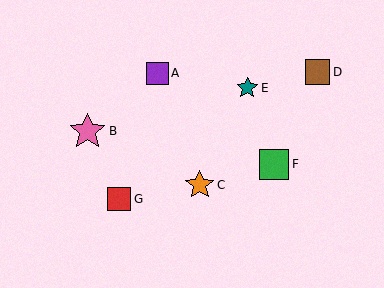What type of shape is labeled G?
Shape G is a red square.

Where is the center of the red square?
The center of the red square is at (119, 199).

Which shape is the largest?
The pink star (labeled B) is the largest.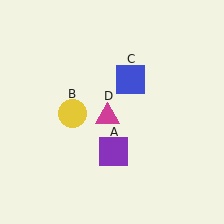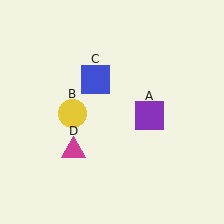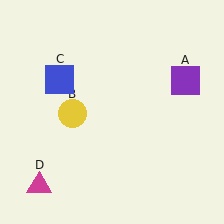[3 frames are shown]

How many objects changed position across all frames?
3 objects changed position: purple square (object A), blue square (object C), magenta triangle (object D).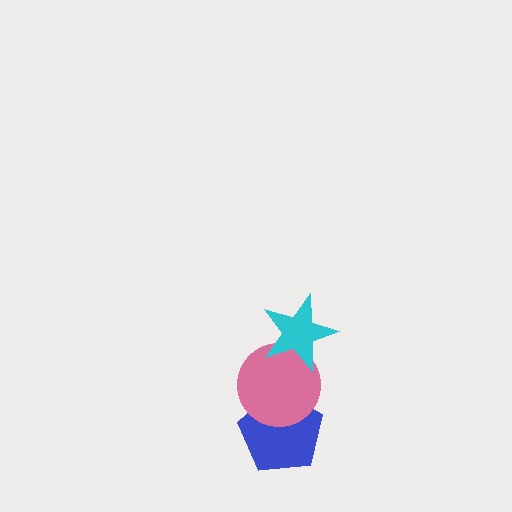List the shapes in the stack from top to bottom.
From top to bottom: the cyan star, the pink circle, the blue pentagon.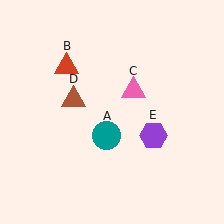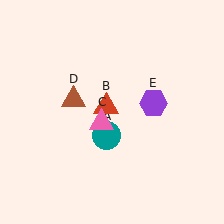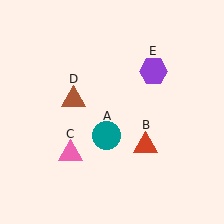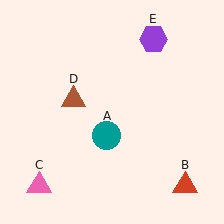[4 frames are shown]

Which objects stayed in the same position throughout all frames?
Teal circle (object A) and brown triangle (object D) remained stationary.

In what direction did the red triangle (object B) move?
The red triangle (object B) moved down and to the right.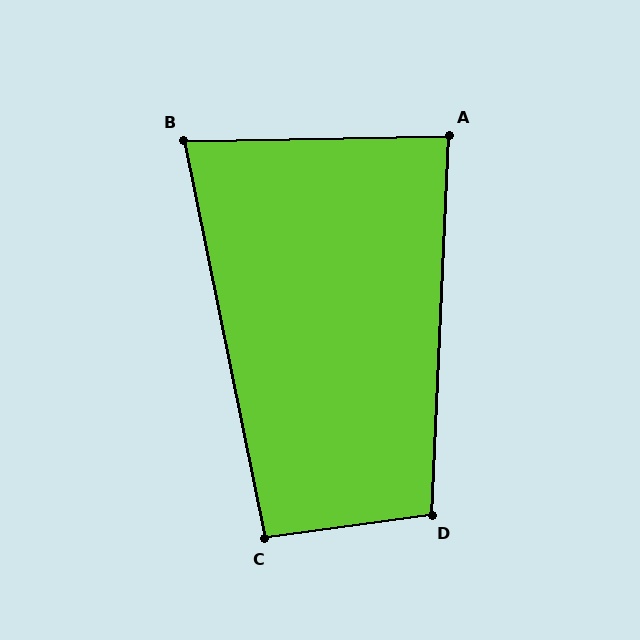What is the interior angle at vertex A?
Approximately 86 degrees (approximately right).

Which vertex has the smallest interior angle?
B, at approximately 80 degrees.